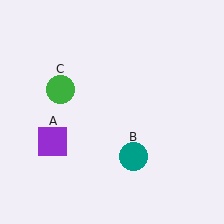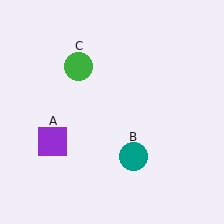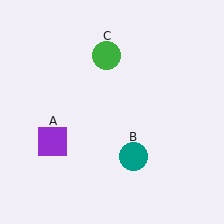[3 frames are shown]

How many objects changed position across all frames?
1 object changed position: green circle (object C).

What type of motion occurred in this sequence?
The green circle (object C) rotated clockwise around the center of the scene.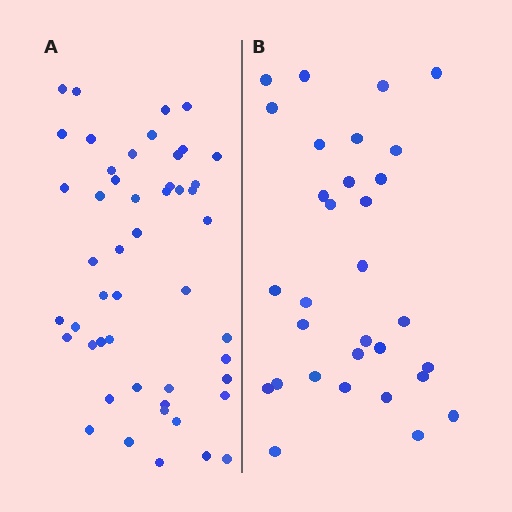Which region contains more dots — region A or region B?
Region A (the left region) has more dots.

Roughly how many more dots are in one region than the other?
Region A has approximately 20 more dots than region B.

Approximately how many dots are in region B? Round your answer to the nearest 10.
About 30 dots. (The exact count is 31, which rounds to 30.)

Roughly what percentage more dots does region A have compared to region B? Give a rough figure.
About 60% more.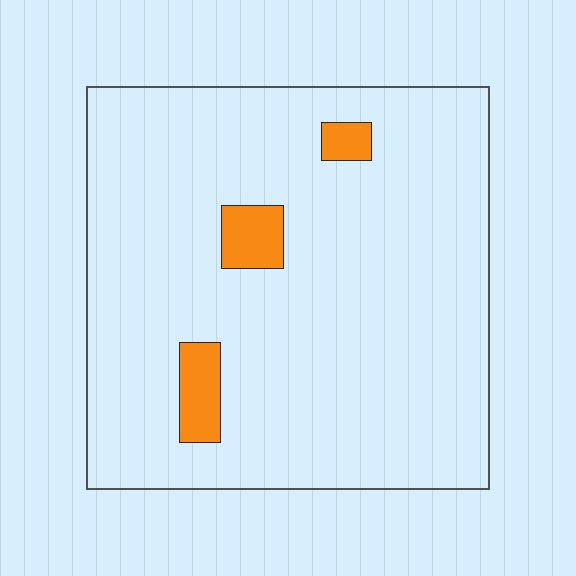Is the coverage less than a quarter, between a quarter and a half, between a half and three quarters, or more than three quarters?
Less than a quarter.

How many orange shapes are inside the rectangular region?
3.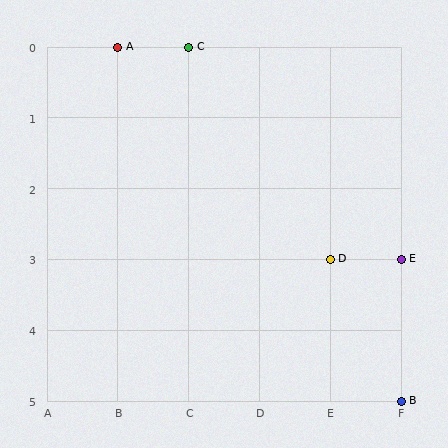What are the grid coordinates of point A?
Point A is at grid coordinates (B, 0).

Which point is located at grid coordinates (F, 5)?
Point B is at (F, 5).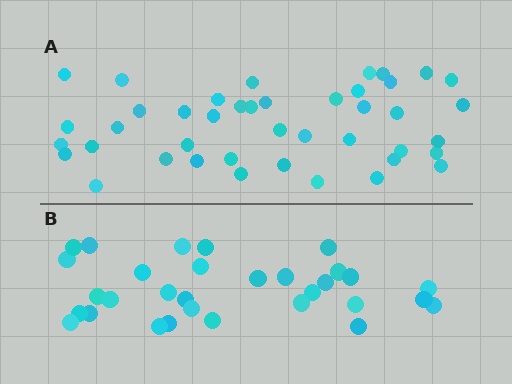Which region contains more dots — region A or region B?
Region A (the top region) has more dots.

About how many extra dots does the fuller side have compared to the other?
Region A has roughly 12 or so more dots than region B.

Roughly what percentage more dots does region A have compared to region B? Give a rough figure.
About 35% more.